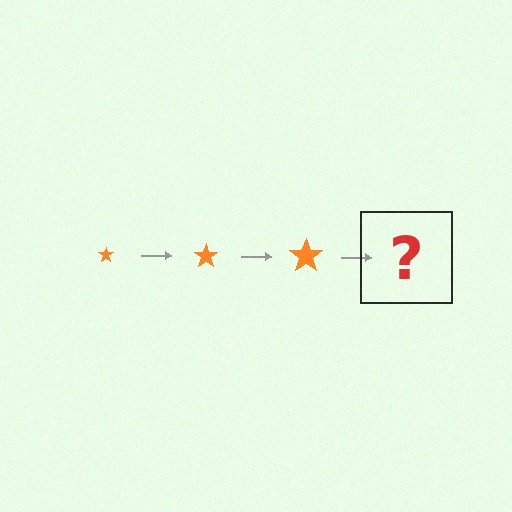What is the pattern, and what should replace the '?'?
The pattern is that the star gets progressively larger each step. The '?' should be an orange star, larger than the previous one.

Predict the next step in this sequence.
The next step is an orange star, larger than the previous one.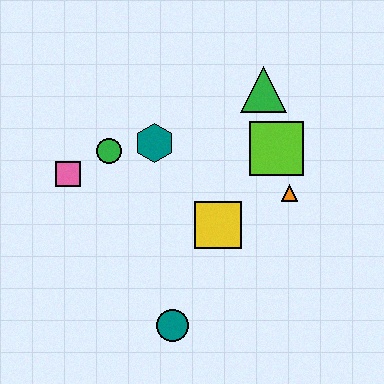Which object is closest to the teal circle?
The yellow square is closest to the teal circle.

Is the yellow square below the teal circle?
No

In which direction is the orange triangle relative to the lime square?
The orange triangle is below the lime square.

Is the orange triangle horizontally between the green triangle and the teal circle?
No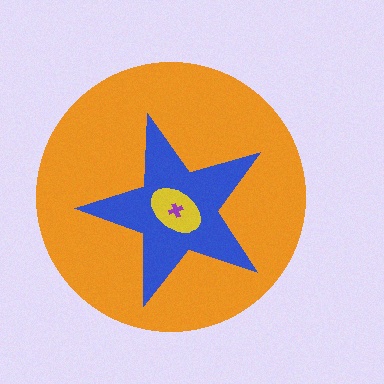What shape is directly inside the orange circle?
The blue star.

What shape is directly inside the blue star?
The yellow ellipse.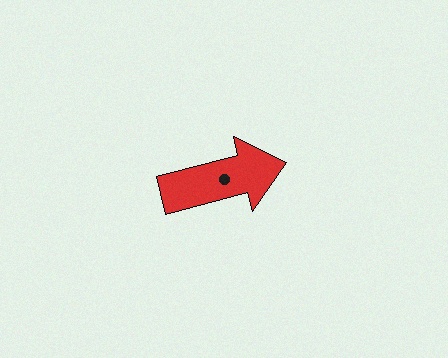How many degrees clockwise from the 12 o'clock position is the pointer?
Approximately 75 degrees.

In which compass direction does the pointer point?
East.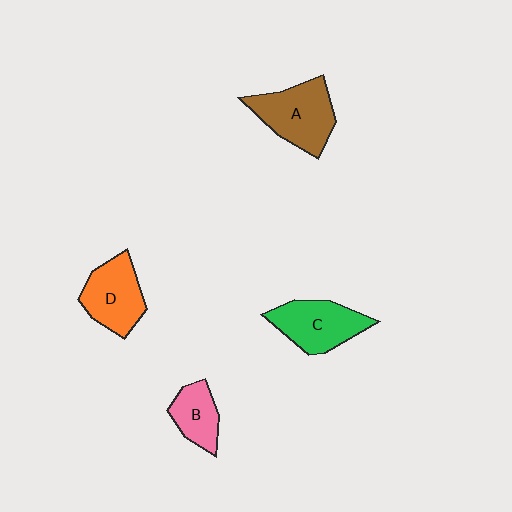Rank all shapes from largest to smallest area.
From largest to smallest: A (brown), C (green), D (orange), B (pink).